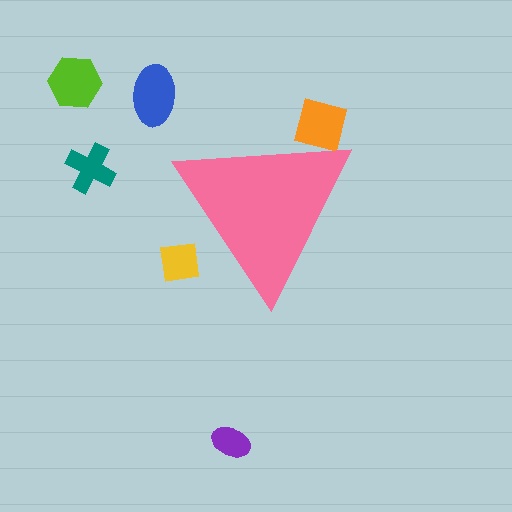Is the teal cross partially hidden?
No, the teal cross is fully visible.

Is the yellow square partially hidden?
Yes, the yellow square is partially hidden behind the pink triangle.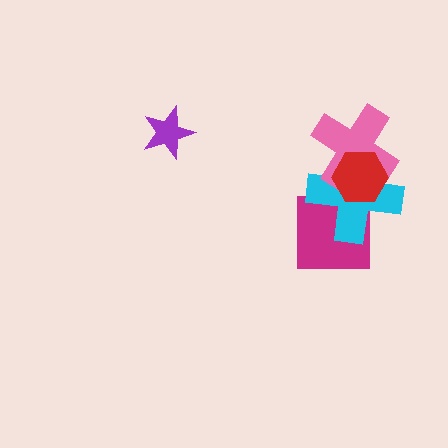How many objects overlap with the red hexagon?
2 objects overlap with the red hexagon.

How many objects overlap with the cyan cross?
3 objects overlap with the cyan cross.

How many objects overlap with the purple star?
0 objects overlap with the purple star.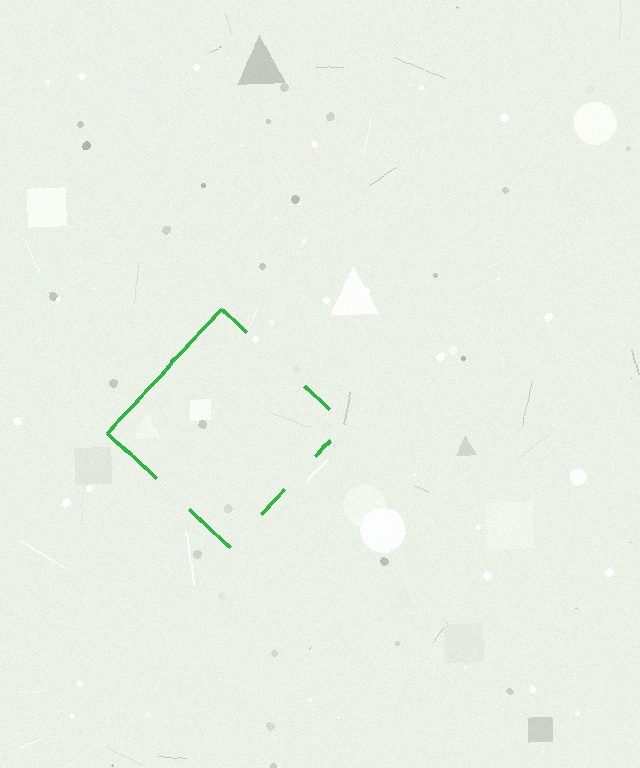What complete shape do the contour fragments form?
The contour fragments form a diamond.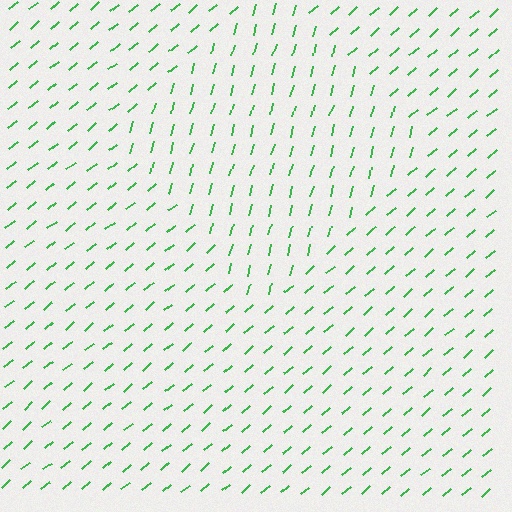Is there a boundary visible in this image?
Yes, there is a texture boundary formed by a change in line orientation.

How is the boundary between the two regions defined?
The boundary is defined purely by a change in line orientation (approximately 34 degrees difference). All lines are the same color and thickness.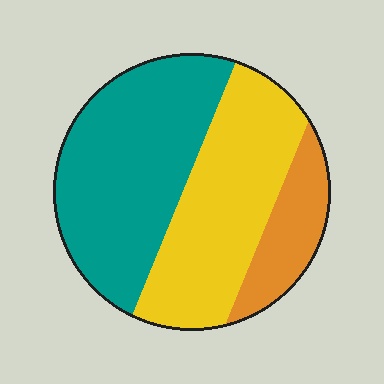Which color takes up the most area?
Teal, at roughly 45%.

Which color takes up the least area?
Orange, at roughly 15%.